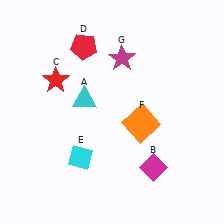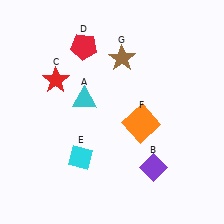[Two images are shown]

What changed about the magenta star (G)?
In Image 1, G is magenta. In Image 2, it changed to brown.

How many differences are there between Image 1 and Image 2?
There are 2 differences between the two images.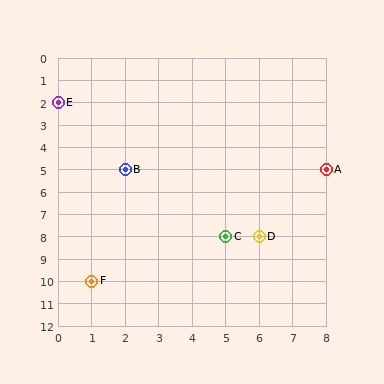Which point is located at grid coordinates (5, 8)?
Point C is at (5, 8).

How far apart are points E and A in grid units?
Points E and A are 8 columns and 3 rows apart (about 8.5 grid units diagonally).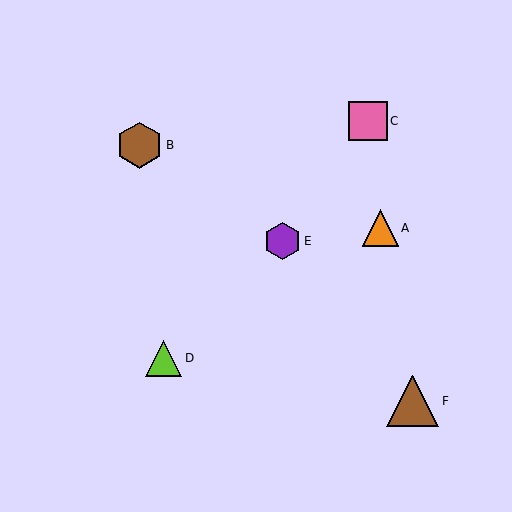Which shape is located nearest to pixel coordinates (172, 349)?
The lime triangle (labeled D) at (164, 358) is nearest to that location.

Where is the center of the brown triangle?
The center of the brown triangle is at (413, 401).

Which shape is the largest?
The brown triangle (labeled F) is the largest.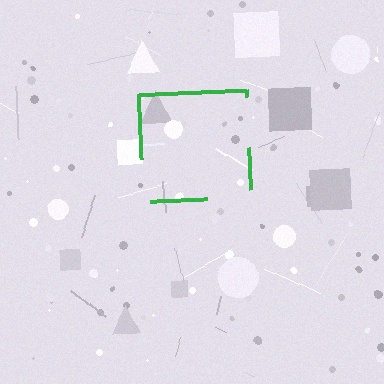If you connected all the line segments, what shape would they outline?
They would outline a square.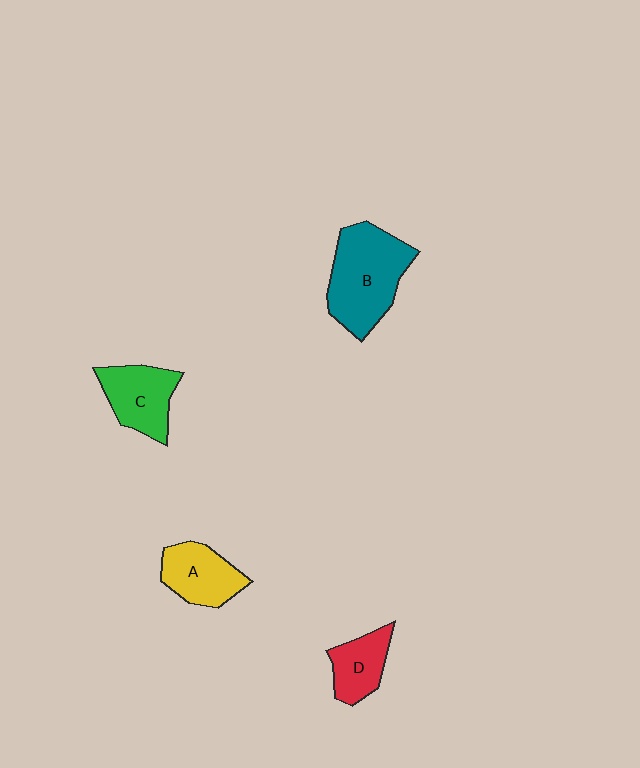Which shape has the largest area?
Shape B (teal).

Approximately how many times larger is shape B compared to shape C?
Approximately 1.5 times.